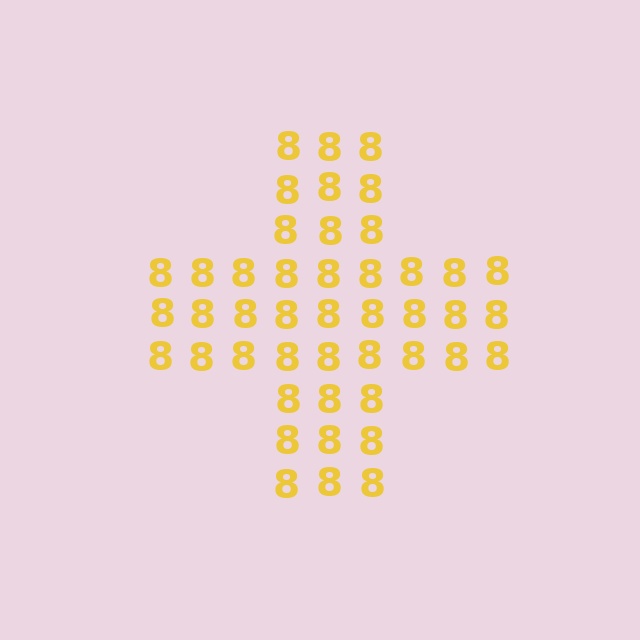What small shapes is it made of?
It is made of small digit 8's.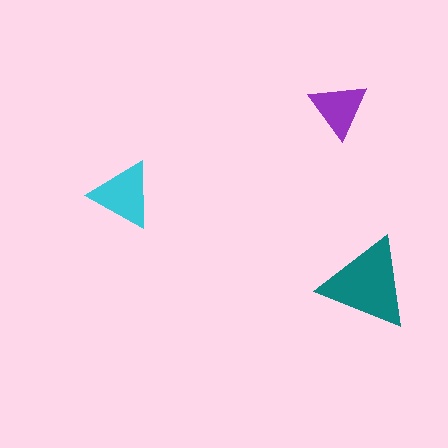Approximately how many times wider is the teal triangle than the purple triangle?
About 1.5 times wider.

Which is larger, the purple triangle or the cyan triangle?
The cyan one.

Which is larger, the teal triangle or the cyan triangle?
The teal one.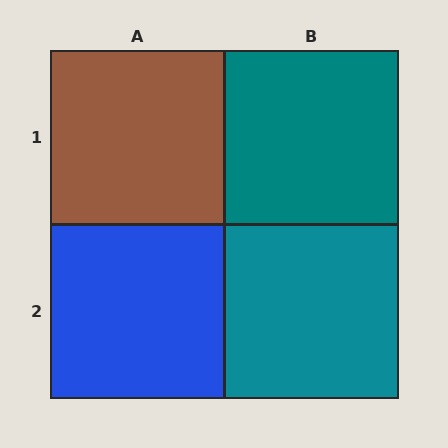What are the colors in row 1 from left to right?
Brown, teal.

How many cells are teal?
2 cells are teal.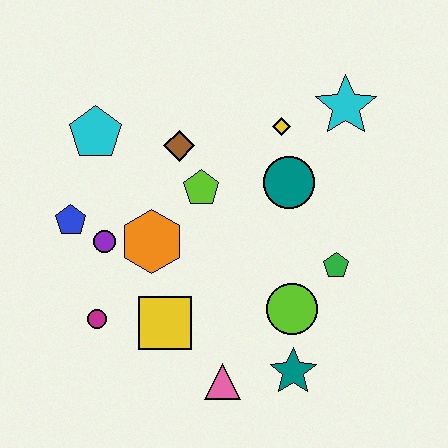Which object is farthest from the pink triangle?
The cyan star is farthest from the pink triangle.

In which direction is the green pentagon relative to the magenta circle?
The green pentagon is to the right of the magenta circle.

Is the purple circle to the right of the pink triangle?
No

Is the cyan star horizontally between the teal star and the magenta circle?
No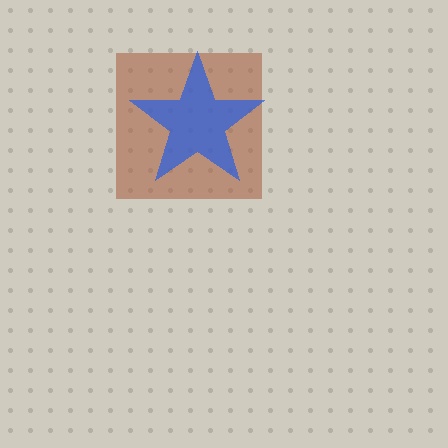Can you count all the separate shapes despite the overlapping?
Yes, there are 2 separate shapes.